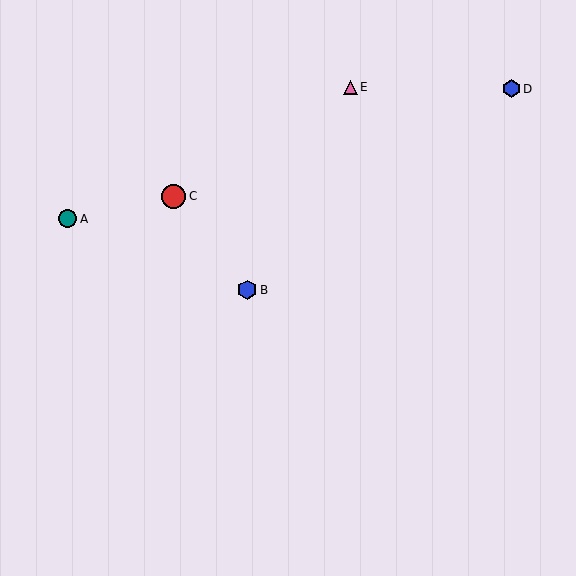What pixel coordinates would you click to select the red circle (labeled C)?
Click at (174, 196) to select the red circle C.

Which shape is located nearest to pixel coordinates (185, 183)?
The red circle (labeled C) at (174, 196) is nearest to that location.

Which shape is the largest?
The red circle (labeled C) is the largest.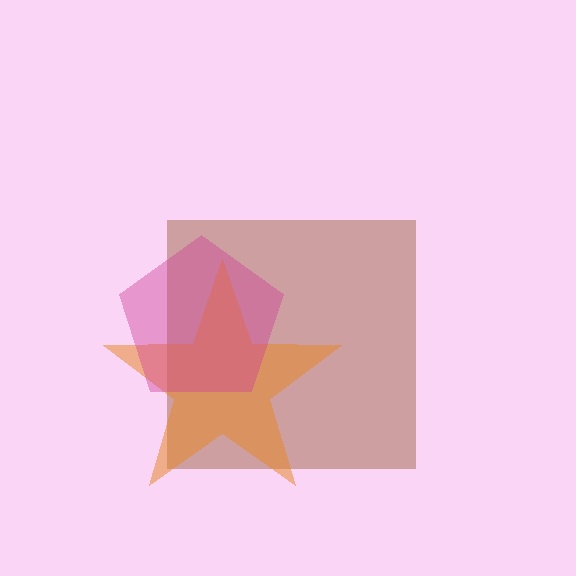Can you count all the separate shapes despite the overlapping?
Yes, there are 3 separate shapes.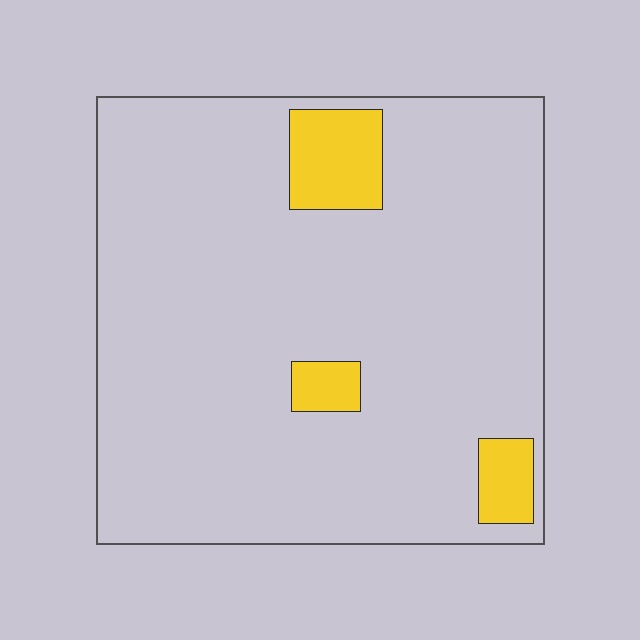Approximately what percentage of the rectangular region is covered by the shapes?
Approximately 10%.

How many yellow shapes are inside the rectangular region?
3.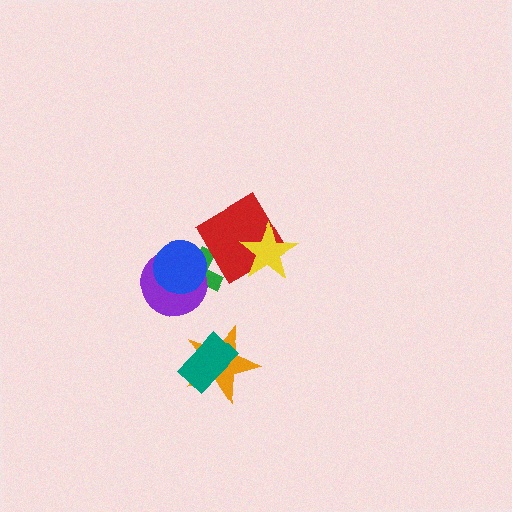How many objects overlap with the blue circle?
2 objects overlap with the blue circle.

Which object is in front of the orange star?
The teal rectangle is in front of the orange star.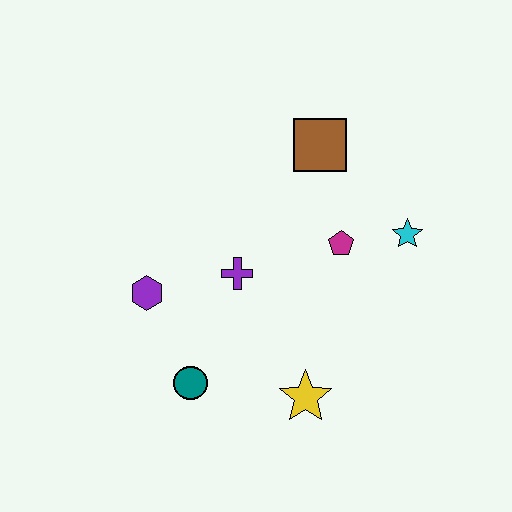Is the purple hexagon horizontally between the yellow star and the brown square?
No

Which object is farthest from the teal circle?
The brown square is farthest from the teal circle.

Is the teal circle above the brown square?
No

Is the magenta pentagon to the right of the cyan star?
No